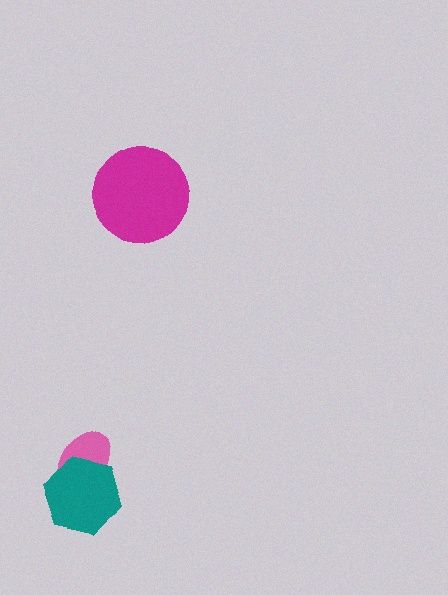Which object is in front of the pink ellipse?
The teal hexagon is in front of the pink ellipse.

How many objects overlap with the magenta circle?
0 objects overlap with the magenta circle.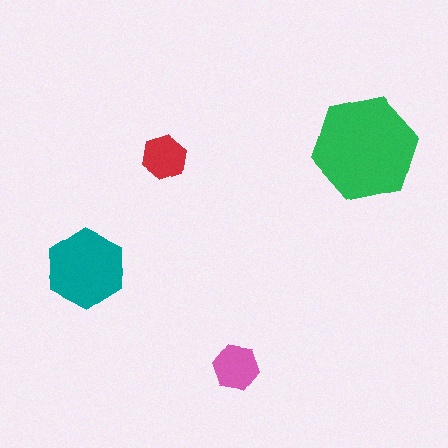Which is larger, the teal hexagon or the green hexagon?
The green one.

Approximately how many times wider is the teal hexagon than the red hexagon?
About 2 times wider.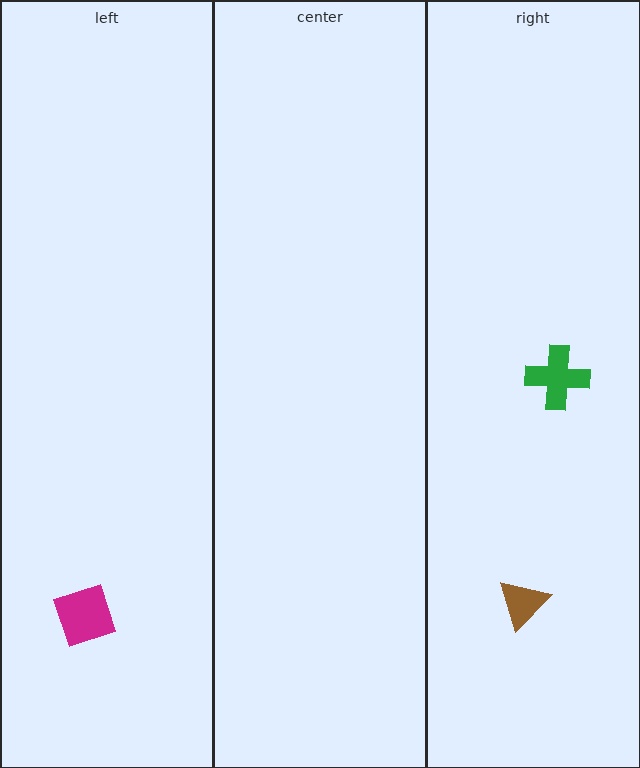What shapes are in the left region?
The magenta square.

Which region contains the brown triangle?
The right region.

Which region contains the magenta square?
The left region.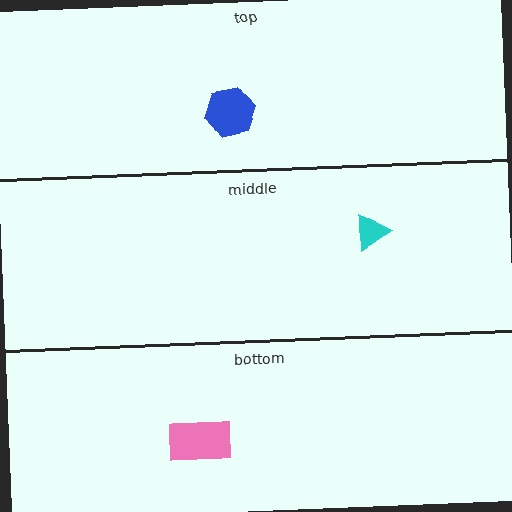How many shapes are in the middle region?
1.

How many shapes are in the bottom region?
1.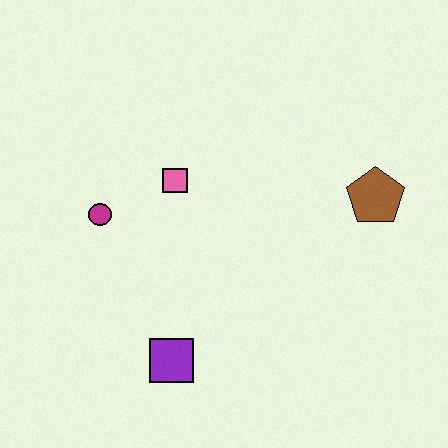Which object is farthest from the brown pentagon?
The magenta circle is farthest from the brown pentagon.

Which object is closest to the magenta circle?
The pink square is closest to the magenta circle.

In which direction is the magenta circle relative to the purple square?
The magenta circle is above the purple square.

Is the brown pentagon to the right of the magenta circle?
Yes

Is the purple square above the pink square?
No